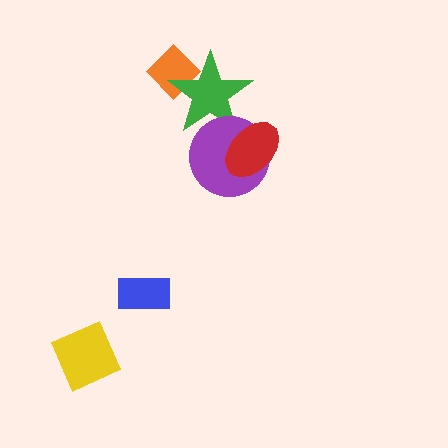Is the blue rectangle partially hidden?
No, no other shape covers it.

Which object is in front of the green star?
The purple circle is in front of the green star.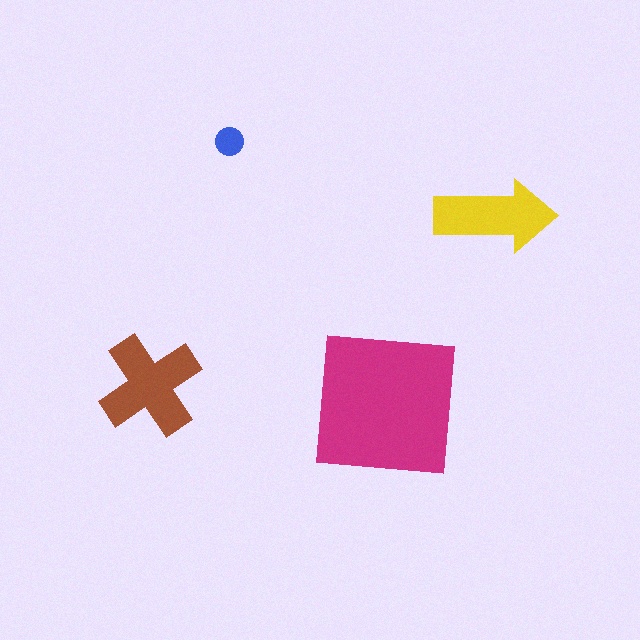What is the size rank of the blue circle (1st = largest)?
4th.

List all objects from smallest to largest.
The blue circle, the yellow arrow, the brown cross, the magenta square.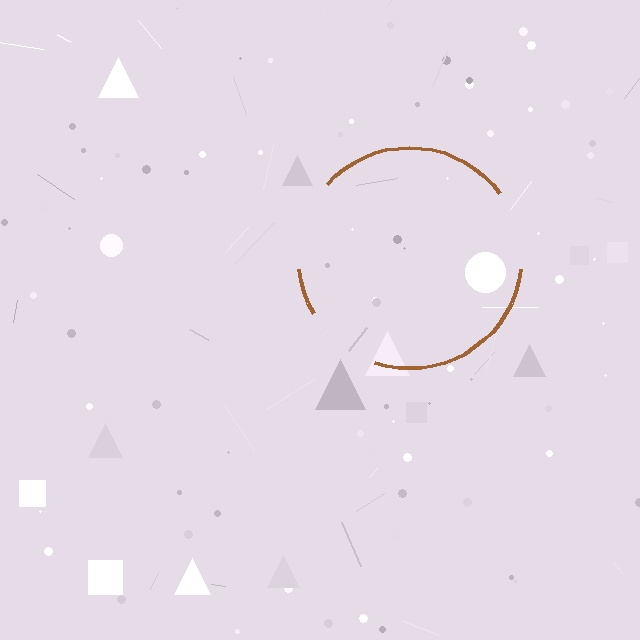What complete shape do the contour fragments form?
The contour fragments form a circle.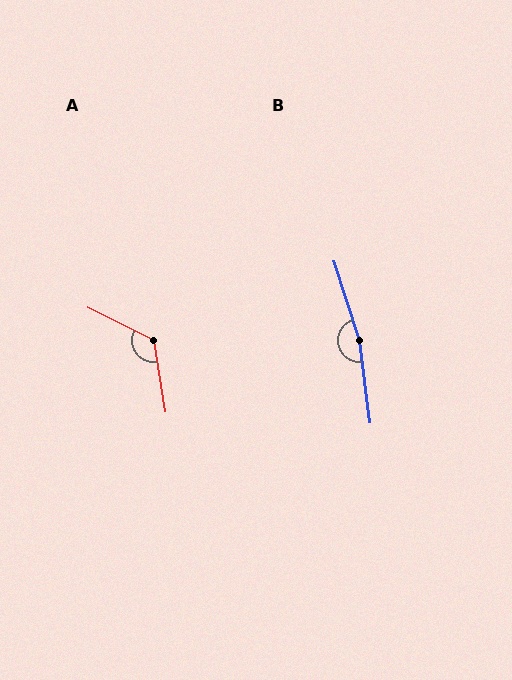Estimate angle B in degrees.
Approximately 170 degrees.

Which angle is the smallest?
A, at approximately 126 degrees.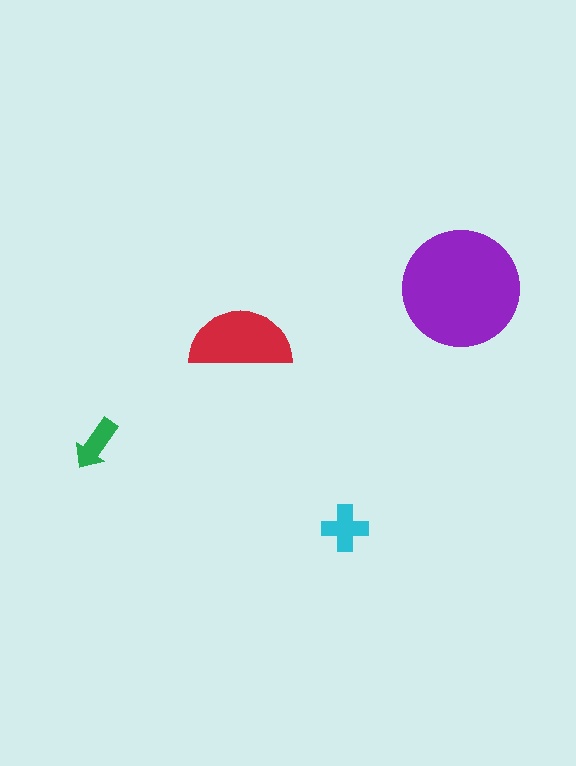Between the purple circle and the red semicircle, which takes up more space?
The purple circle.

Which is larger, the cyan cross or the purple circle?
The purple circle.